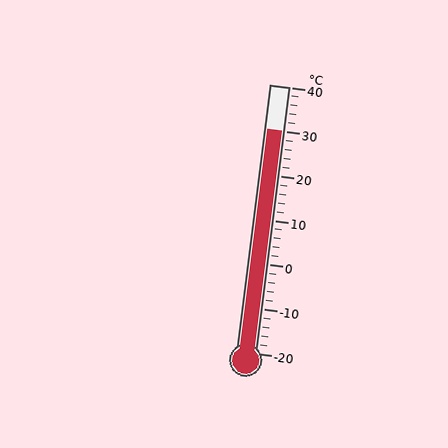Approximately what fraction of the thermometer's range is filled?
The thermometer is filled to approximately 85% of its range.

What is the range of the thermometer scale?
The thermometer scale ranges from -20°C to 40°C.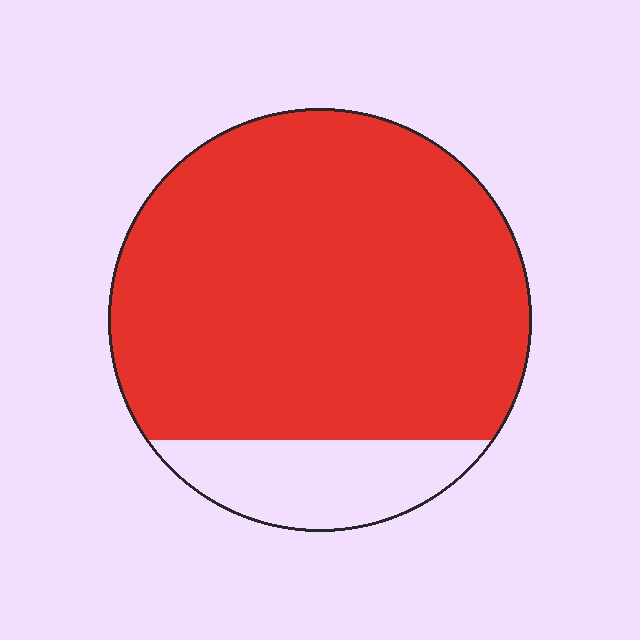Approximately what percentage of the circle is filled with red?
Approximately 85%.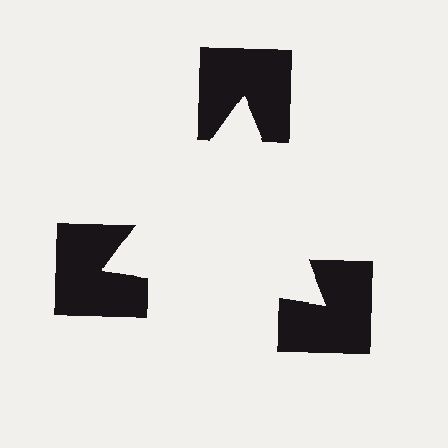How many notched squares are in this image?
There are 3 — one at each vertex of the illusory triangle.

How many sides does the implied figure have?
3 sides.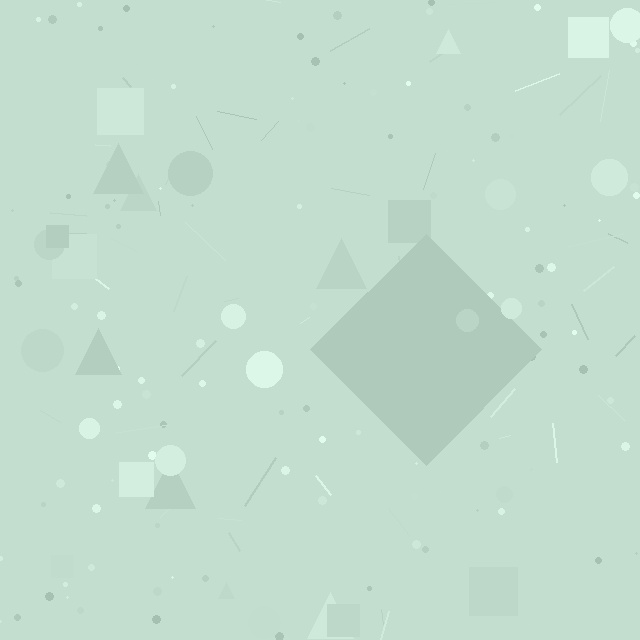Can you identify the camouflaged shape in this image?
The camouflaged shape is a diamond.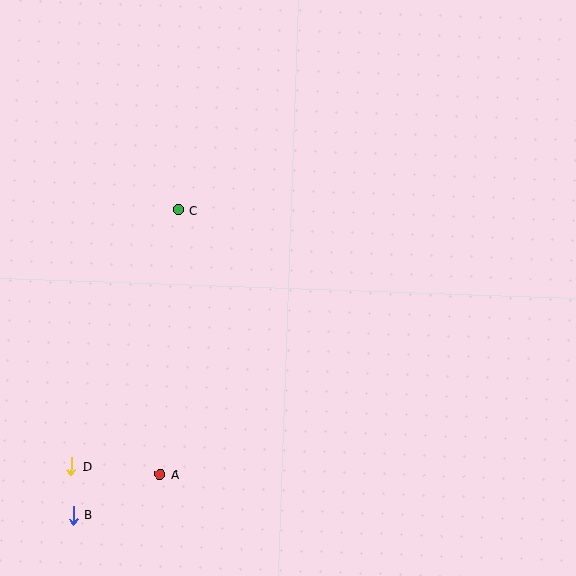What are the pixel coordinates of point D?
Point D is at (72, 466).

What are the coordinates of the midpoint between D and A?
The midpoint between D and A is at (116, 470).